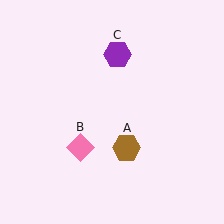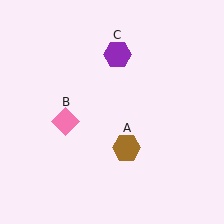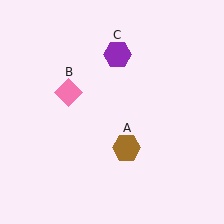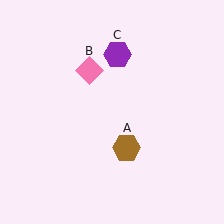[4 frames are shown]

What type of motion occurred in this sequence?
The pink diamond (object B) rotated clockwise around the center of the scene.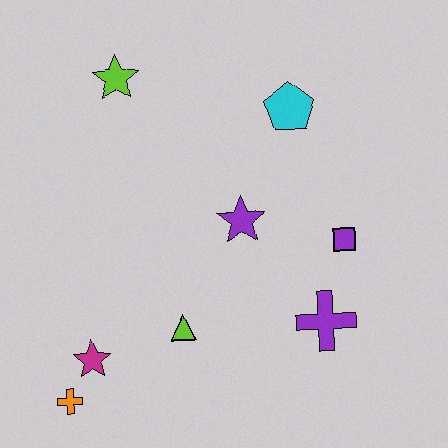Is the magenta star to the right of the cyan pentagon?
No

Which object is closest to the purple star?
The purple square is closest to the purple star.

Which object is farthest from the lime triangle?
The lime star is farthest from the lime triangle.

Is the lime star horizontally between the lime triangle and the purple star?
No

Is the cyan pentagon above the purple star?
Yes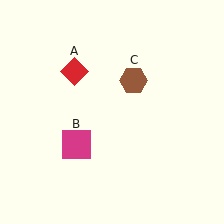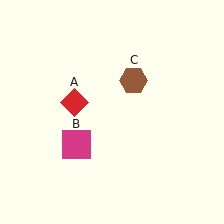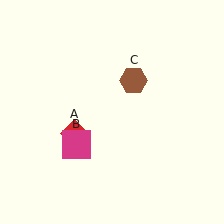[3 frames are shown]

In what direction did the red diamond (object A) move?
The red diamond (object A) moved down.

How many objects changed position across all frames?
1 object changed position: red diamond (object A).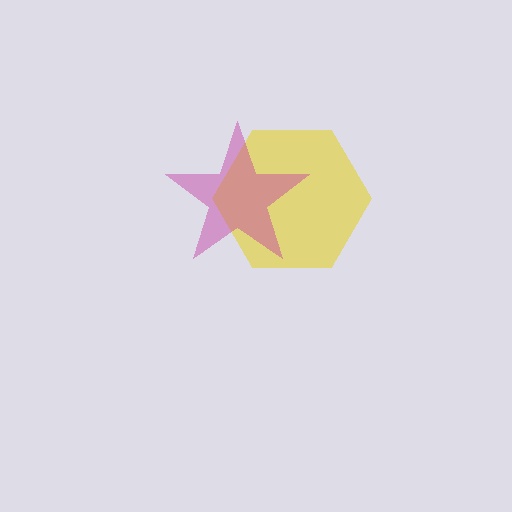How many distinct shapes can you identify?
There are 2 distinct shapes: a yellow hexagon, a magenta star.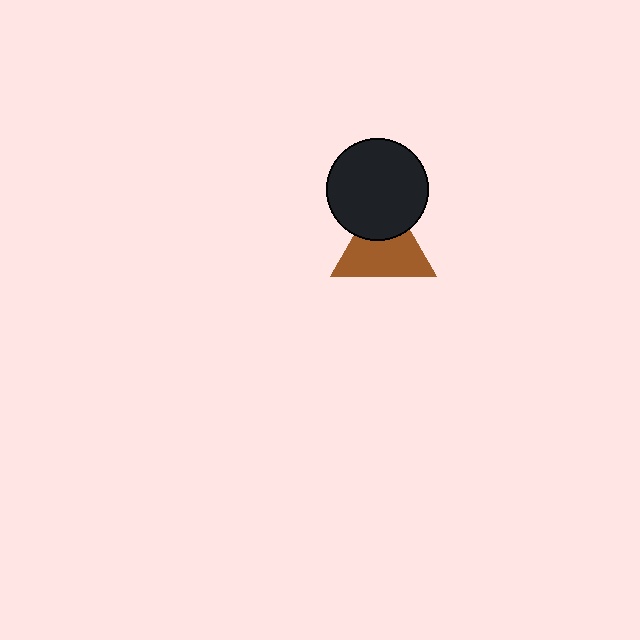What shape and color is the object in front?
The object in front is a black circle.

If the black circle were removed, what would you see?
You would see the complete brown triangle.